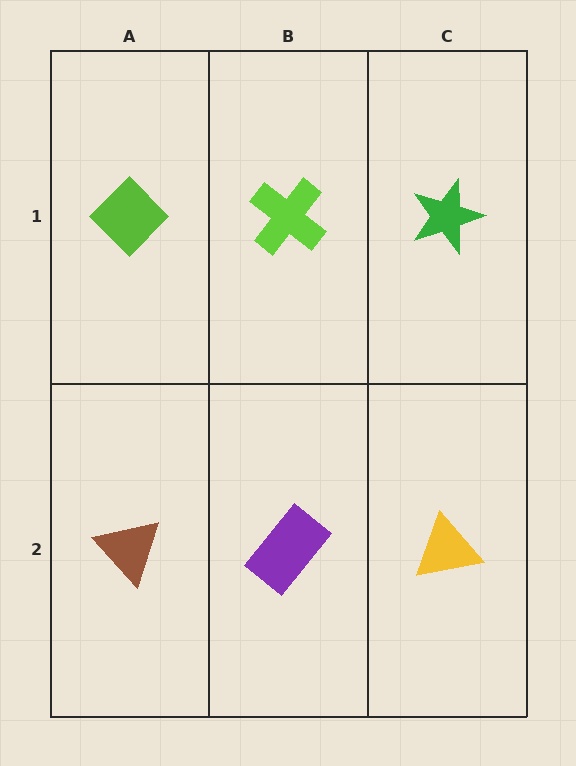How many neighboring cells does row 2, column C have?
2.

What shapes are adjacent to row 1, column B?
A purple rectangle (row 2, column B), a lime diamond (row 1, column A), a green star (row 1, column C).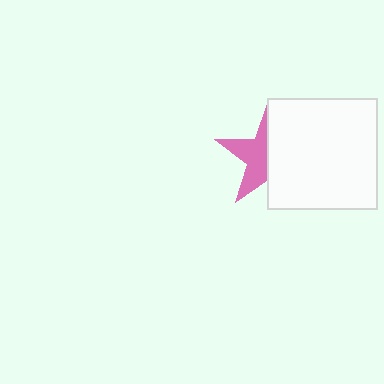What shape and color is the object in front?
The object in front is a white square.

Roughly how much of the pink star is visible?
About half of it is visible (roughly 48%).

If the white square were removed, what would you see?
You would see the complete pink star.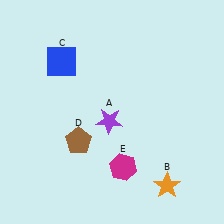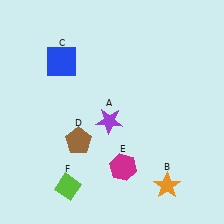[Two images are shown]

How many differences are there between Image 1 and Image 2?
There is 1 difference between the two images.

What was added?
A lime diamond (F) was added in Image 2.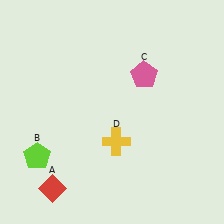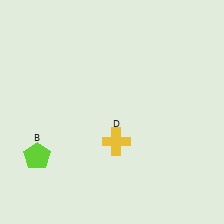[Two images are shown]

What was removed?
The red diamond (A), the pink pentagon (C) were removed in Image 2.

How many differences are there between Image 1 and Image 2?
There are 2 differences between the two images.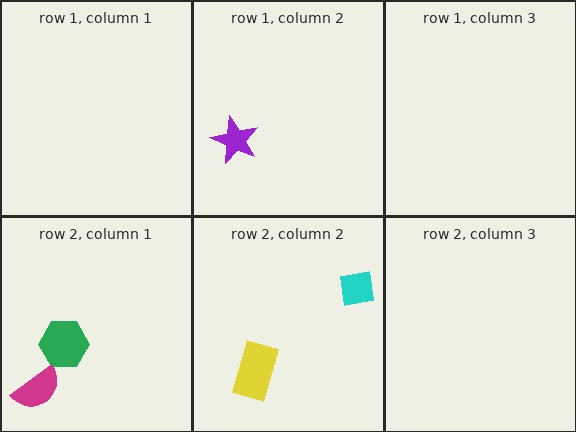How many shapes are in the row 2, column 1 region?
2.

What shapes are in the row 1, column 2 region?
The purple star.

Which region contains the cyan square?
The row 2, column 2 region.